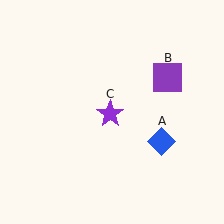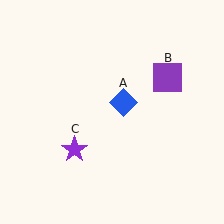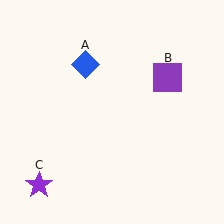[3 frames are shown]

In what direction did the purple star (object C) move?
The purple star (object C) moved down and to the left.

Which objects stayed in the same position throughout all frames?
Purple square (object B) remained stationary.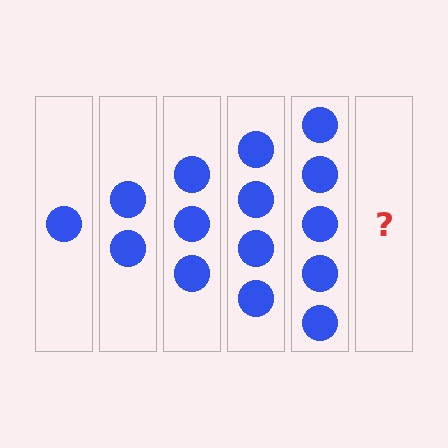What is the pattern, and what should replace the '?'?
The pattern is that each step adds one more circle. The '?' should be 6 circles.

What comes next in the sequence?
The next element should be 6 circles.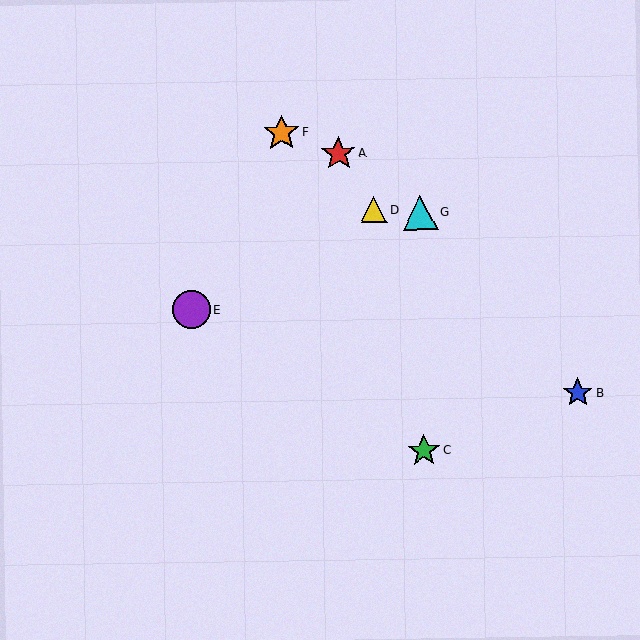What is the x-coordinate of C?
Object C is at x≈424.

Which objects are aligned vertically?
Objects C, G are aligned vertically.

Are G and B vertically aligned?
No, G is at x≈420 and B is at x≈578.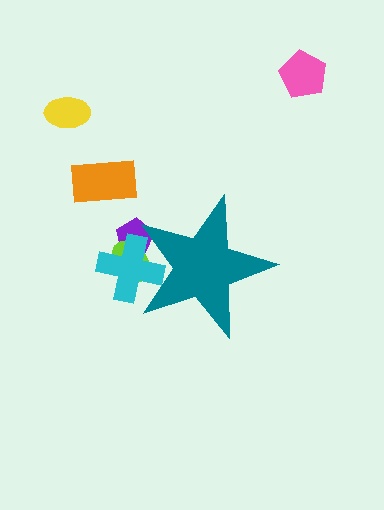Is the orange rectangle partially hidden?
No, the orange rectangle is fully visible.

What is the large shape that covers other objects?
A teal star.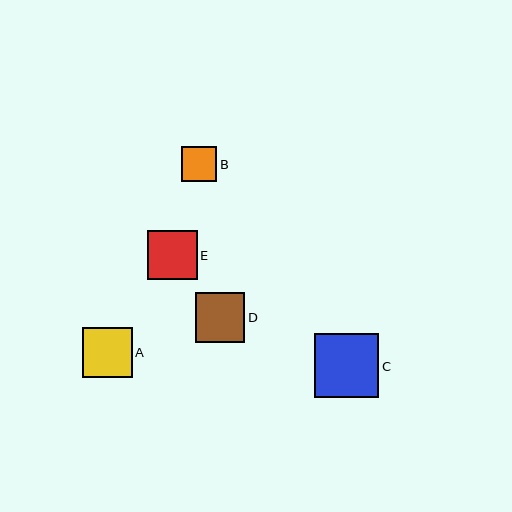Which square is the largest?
Square C is the largest with a size of approximately 64 pixels.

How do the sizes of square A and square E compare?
Square A and square E are approximately the same size.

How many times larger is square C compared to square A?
Square C is approximately 1.3 times the size of square A.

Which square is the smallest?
Square B is the smallest with a size of approximately 35 pixels.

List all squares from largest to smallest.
From largest to smallest: C, A, D, E, B.